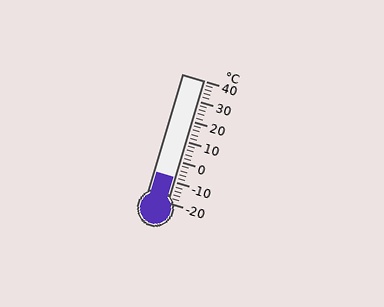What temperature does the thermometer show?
The thermometer shows approximately -8°C.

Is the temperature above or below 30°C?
The temperature is below 30°C.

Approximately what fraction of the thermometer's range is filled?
The thermometer is filled to approximately 20% of its range.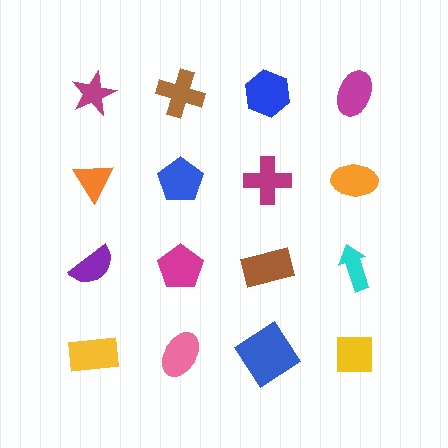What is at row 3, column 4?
A cyan arrow.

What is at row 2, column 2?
A blue pentagon.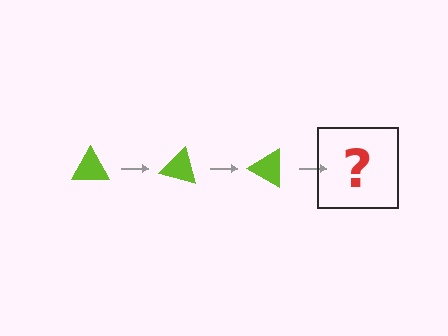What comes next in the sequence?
The next element should be a lime triangle rotated 45 degrees.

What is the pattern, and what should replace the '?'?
The pattern is that the triangle rotates 15 degrees each step. The '?' should be a lime triangle rotated 45 degrees.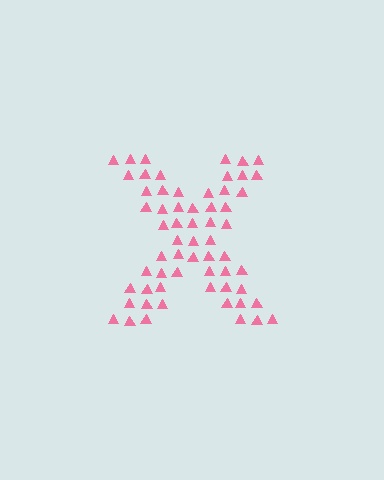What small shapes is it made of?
It is made of small triangles.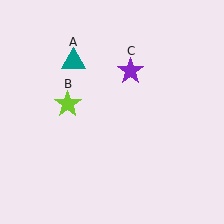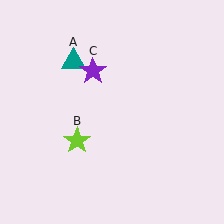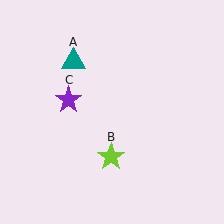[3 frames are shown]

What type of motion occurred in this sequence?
The lime star (object B), purple star (object C) rotated counterclockwise around the center of the scene.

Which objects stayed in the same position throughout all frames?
Teal triangle (object A) remained stationary.